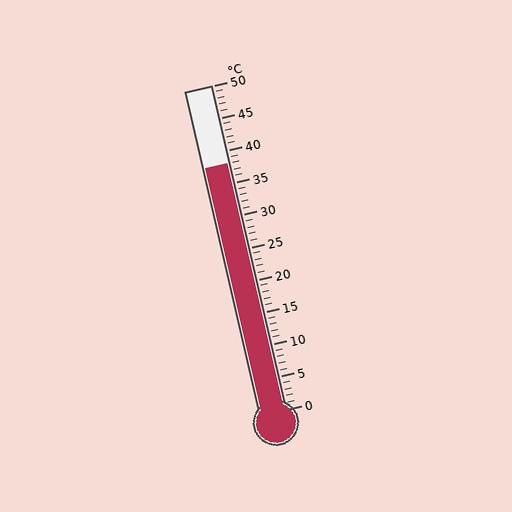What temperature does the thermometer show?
The thermometer shows approximately 38°C.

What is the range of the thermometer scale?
The thermometer scale ranges from 0°C to 50°C.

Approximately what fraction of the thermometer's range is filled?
The thermometer is filled to approximately 75% of its range.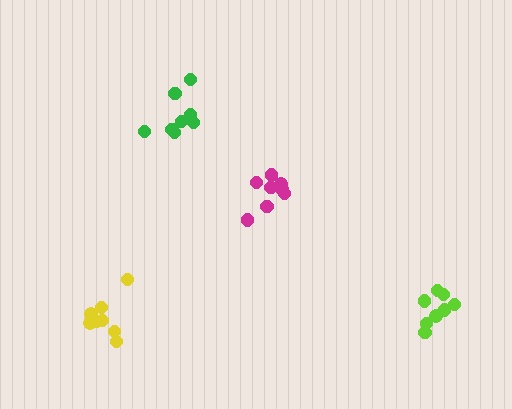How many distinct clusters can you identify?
There are 4 distinct clusters.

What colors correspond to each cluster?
The clusters are colored: lime, yellow, magenta, green.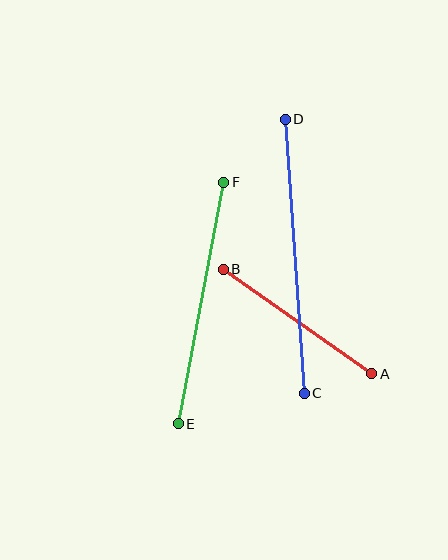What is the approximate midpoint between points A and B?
The midpoint is at approximately (297, 322) pixels.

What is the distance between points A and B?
The distance is approximately 181 pixels.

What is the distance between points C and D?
The distance is approximately 275 pixels.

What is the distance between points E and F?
The distance is approximately 245 pixels.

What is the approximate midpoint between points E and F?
The midpoint is at approximately (201, 303) pixels.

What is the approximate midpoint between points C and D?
The midpoint is at approximately (295, 256) pixels.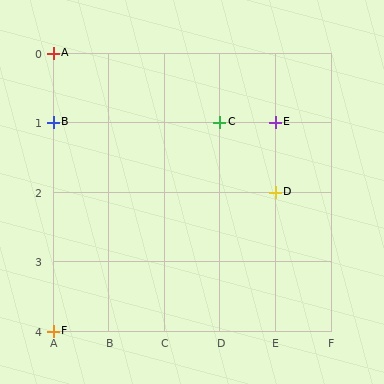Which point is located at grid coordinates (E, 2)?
Point D is at (E, 2).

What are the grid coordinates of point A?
Point A is at grid coordinates (A, 0).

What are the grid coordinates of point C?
Point C is at grid coordinates (D, 1).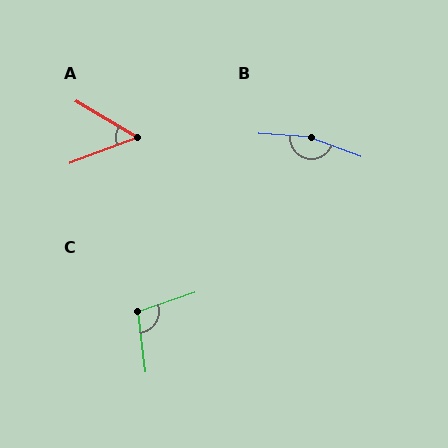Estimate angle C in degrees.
Approximately 102 degrees.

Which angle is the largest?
B, at approximately 164 degrees.